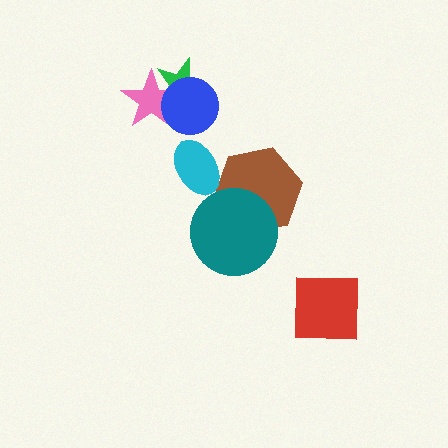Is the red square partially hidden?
No, no other shape covers it.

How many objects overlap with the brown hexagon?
2 objects overlap with the brown hexagon.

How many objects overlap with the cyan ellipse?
1 object overlaps with the cyan ellipse.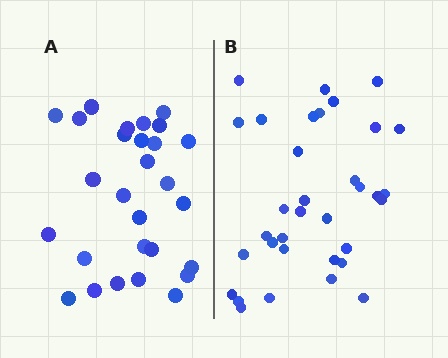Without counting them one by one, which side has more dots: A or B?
Region B (the right region) has more dots.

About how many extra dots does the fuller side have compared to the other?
Region B has about 6 more dots than region A.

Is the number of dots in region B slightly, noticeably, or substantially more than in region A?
Region B has only slightly more — the two regions are fairly close. The ratio is roughly 1.2 to 1.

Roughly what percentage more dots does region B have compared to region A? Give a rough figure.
About 20% more.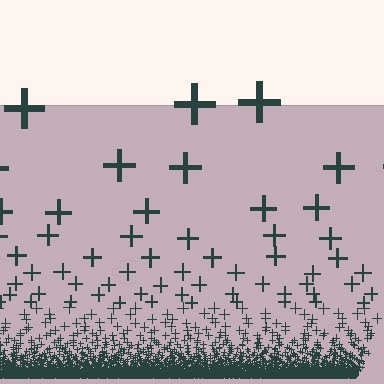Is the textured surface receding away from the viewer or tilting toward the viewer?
The surface appears to tilt toward the viewer. Texture elements get larger and sparser toward the top.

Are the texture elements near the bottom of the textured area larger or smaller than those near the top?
Smaller. The gradient is inverted — elements near the bottom are smaller and denser.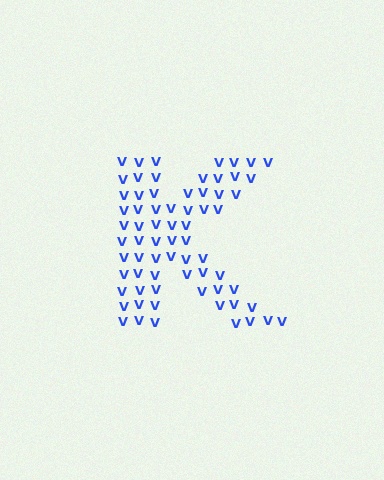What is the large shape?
The large shape is the letter K.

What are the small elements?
The small elements are letter V's.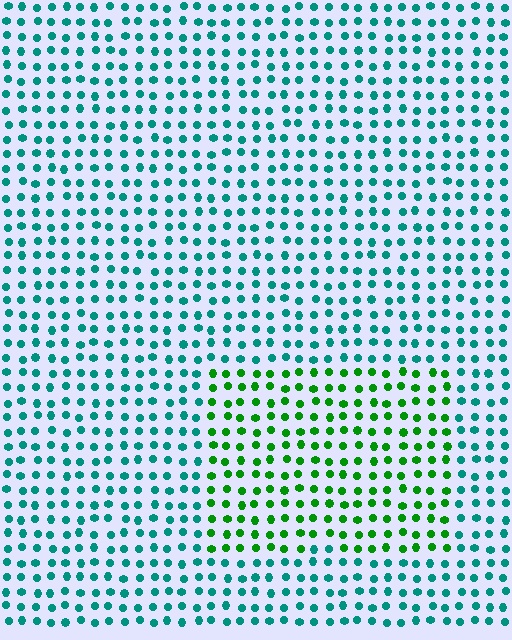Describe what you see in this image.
The image is filled with small teal elements in a uniform arrangement. A rectangle-shaped region is visible where the elements are tinted to a slightly different hue, forming a subtle color boundary.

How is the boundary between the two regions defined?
The boundary is defined purely by a slight shift in hue (about 49 degrees). Spacing, size, and orientation are identical on both sides.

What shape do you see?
I see a rectangle.